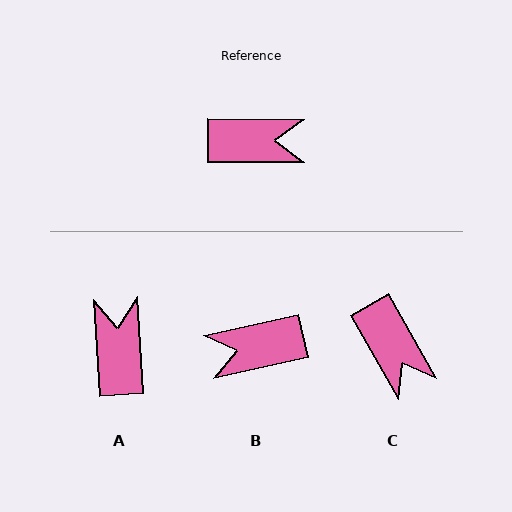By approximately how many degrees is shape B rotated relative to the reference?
Approximately 167 degrees clockwise.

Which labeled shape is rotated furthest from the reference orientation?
B, about 167 degrees away.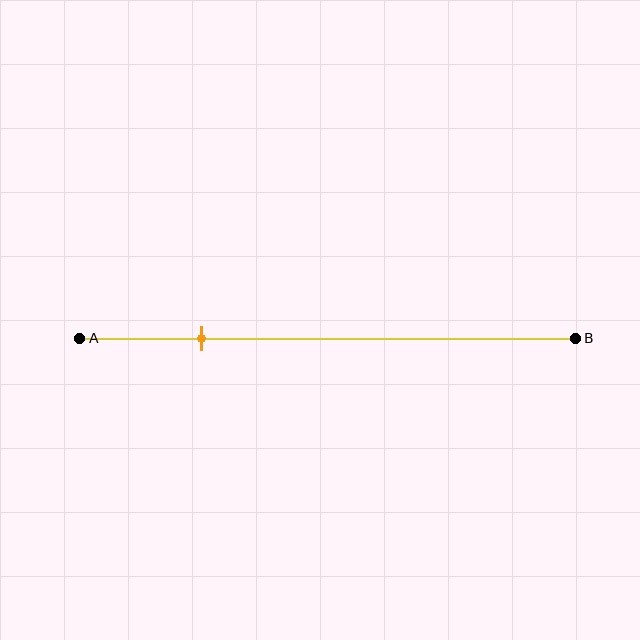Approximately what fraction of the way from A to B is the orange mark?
The orange mark is approximately 25% of the way from A to B.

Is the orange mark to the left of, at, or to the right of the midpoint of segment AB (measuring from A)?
The orange mark is to the left of the midpoint of segment AB.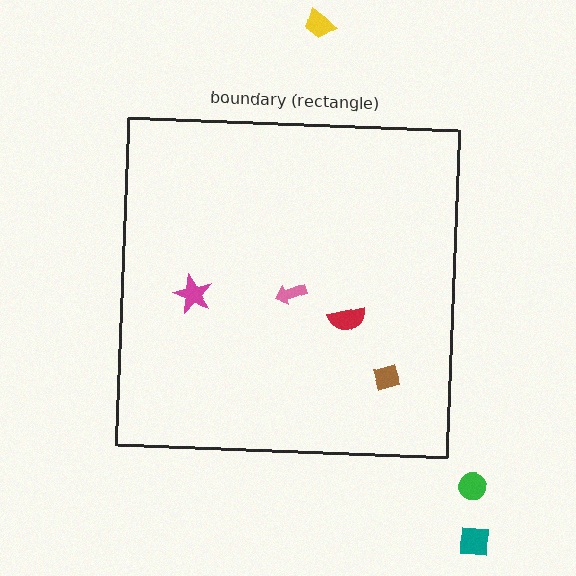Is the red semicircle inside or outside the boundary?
Inside.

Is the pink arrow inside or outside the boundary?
Inside.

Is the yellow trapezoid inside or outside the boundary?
Outside.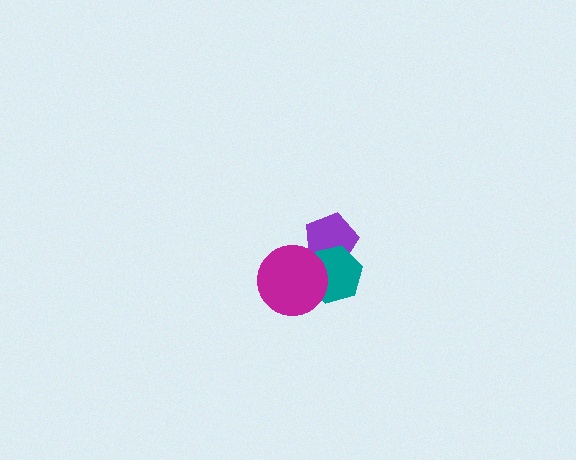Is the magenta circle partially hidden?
No, no other shape covers it.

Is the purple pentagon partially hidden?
Yes, it is partially covered by another shape.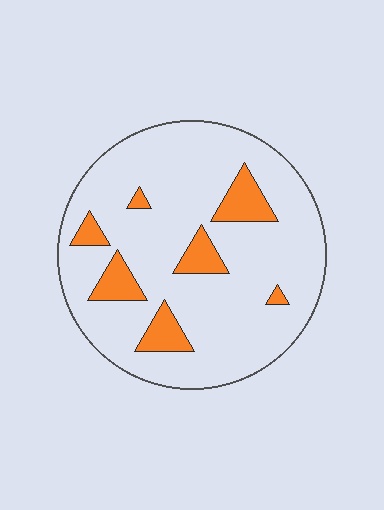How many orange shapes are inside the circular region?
7.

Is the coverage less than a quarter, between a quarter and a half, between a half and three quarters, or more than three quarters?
Less than a quarter.